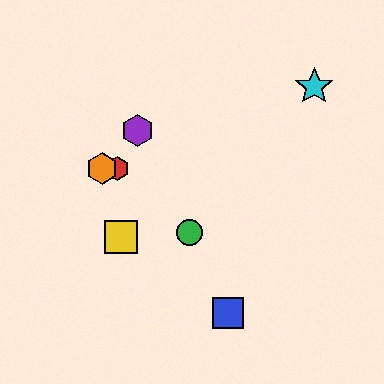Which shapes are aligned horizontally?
The red hexagon, the orange hexagon are aligned horizontally.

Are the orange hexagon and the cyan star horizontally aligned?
No, the orange hexagon is at y≈169 and the cyan star is at y≈86.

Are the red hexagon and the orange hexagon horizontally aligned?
Yes, both are at y≈169.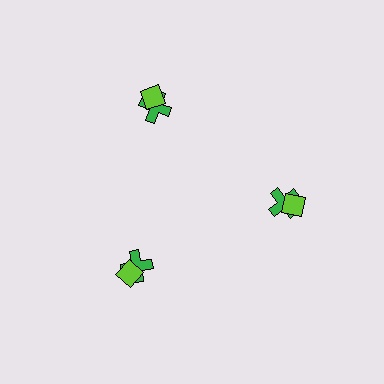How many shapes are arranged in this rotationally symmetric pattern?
There are 6 shapes, arranged in 3 groups of 2.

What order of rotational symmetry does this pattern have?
This pattern has 3-fold rotational symmetry.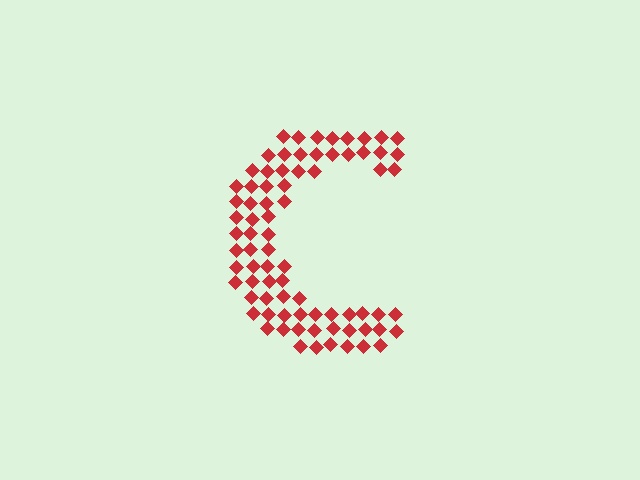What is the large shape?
The large shape is the letter C.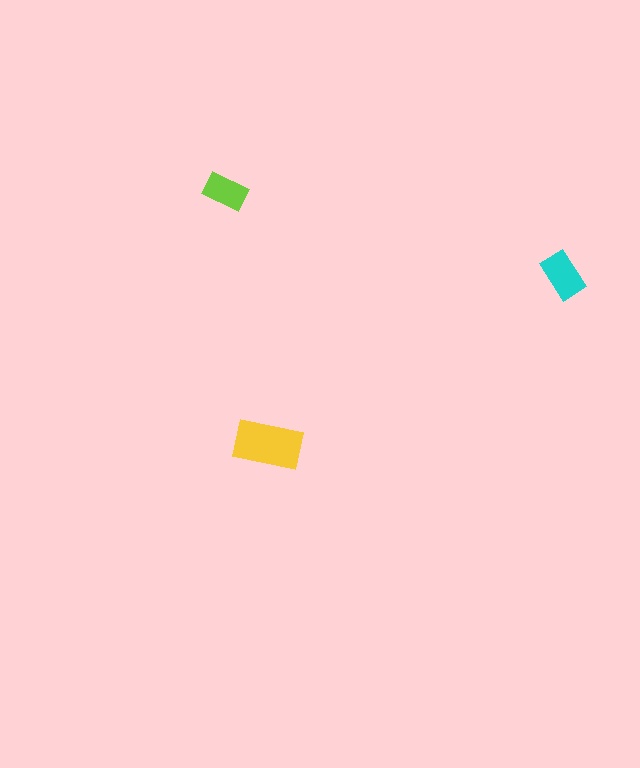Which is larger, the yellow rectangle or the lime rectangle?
The yellow one.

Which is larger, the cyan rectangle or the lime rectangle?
The cyan one.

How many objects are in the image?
There are 3 objects in the image.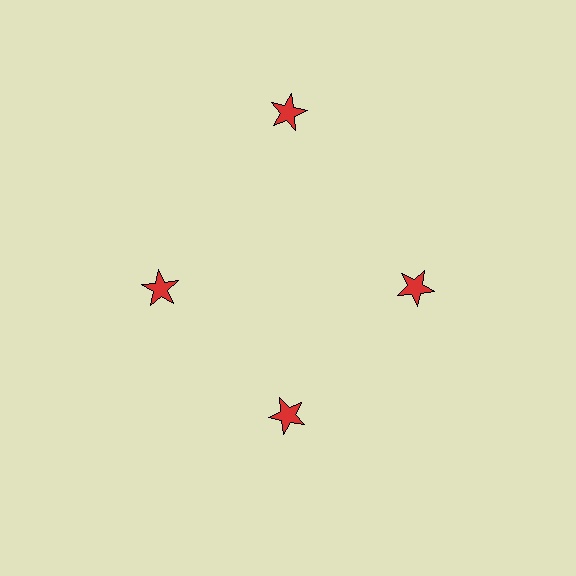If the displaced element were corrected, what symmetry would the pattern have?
It would have 4-fold rotational symmetry — the pattern would map onto itself every 90 degrees.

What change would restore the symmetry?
The symmetry would be restored by moving it inward, back onto the ring so that all 4 stars sit at equal angles and equal distance from the center.